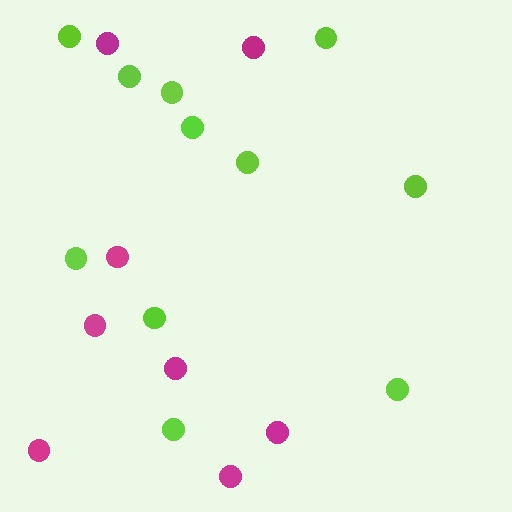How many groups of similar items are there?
There are 2 groups: one group of magenta circles (8) and one group of lime circles (11).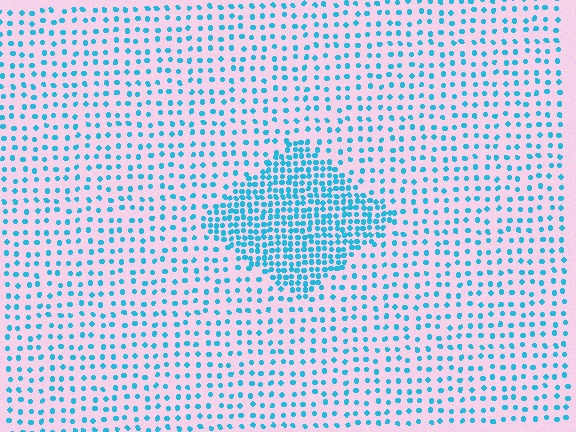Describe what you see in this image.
The image contains small cyan elements arranged at two different densities. A diamond-shaped region is visible where the elements are more densely packed than the surrounding area.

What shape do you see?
I see a diamond.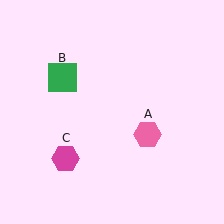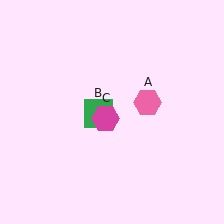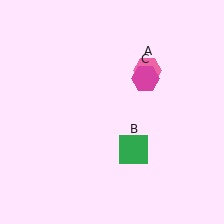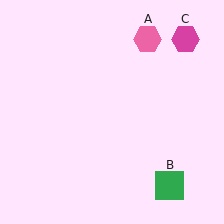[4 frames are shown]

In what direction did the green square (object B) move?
The green square (object B) moved down and to the right.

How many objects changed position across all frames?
3 objects changed position: pink hexagon (object A), green square (object B), magenta hexagon (object C).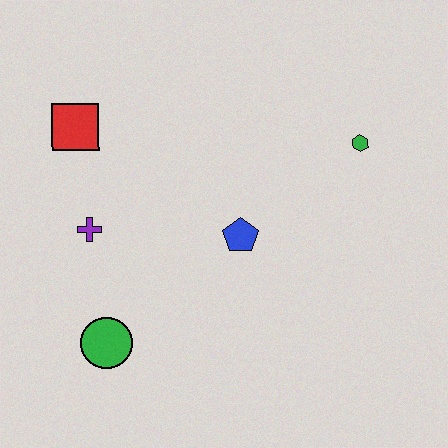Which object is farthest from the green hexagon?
The green circle is farthest from the green hexagon.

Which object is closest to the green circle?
The purple cross is closest to the green circle.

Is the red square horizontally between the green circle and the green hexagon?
No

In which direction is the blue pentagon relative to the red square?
The blue pentagon is to the right of the red square.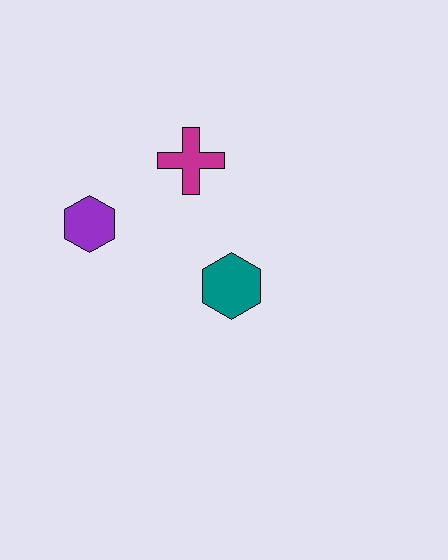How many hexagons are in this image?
There are 2 hexagons.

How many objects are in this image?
There are 3 objects.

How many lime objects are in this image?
There are no lime objects.